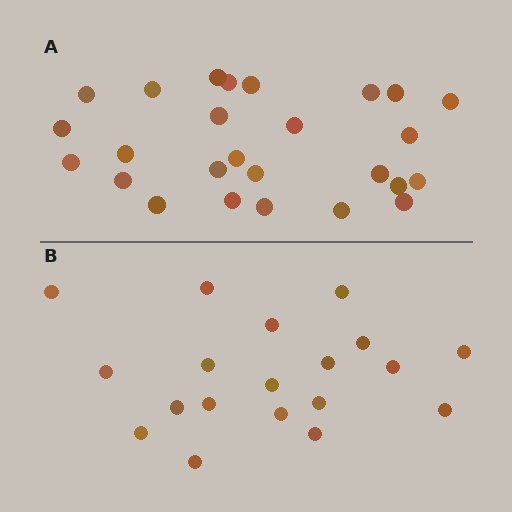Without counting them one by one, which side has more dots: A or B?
Region A (the top region) has more dots.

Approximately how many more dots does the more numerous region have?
Region A has roughly 8 or so more dots than region B.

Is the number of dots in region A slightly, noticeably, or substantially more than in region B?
Region A has noticeably more, but not dramatically so. The ratio is roughly 1.4 to 1.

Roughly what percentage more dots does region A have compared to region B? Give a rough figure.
About 35% more.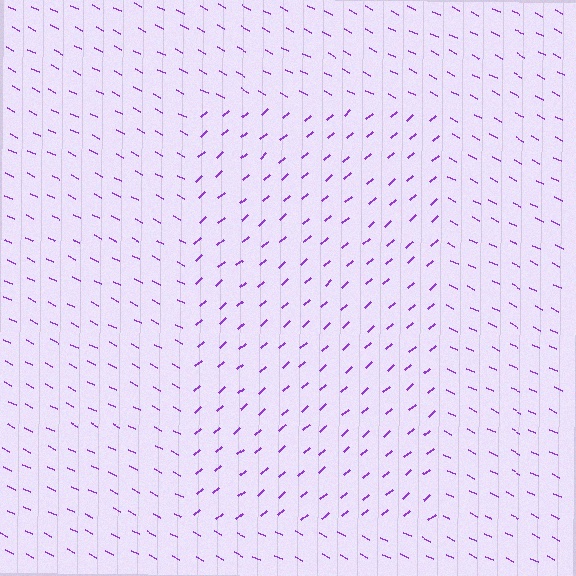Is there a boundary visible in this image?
Yes, there is a texture boundary formed by a change in line orientation.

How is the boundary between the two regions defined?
The boundary is defined purely by a change in line orientation (approximately 68 degrees difference). All lines are the same color and thickness.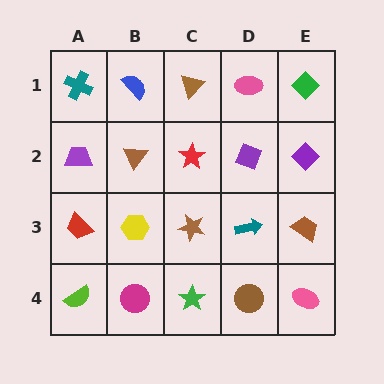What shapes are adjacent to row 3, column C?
A red star (row 2, column C), a green star (row 4, column C), a yellow hexagon (row 3, column B), a teal arrow (row 3, column D).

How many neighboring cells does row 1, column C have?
3.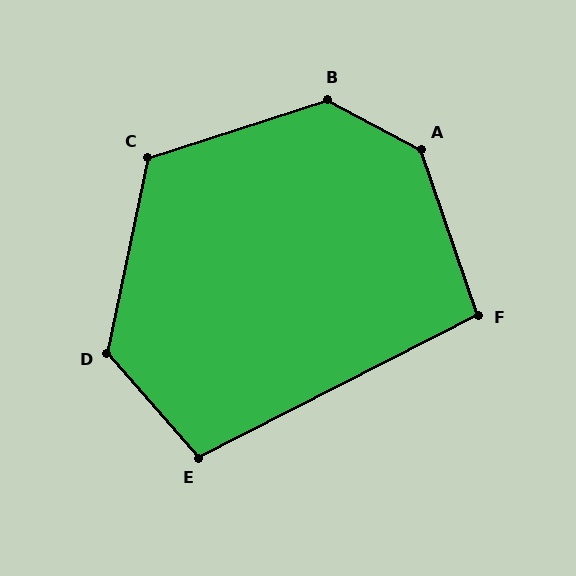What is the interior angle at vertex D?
Approximately 127 degrees (obtuse).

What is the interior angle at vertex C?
Approximately 119 degrees (obtuse).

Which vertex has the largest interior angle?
A, at approximately 137 degrees.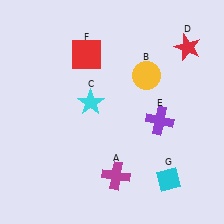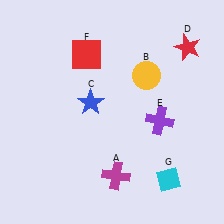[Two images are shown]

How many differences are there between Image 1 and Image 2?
There is 1 difference between the two images.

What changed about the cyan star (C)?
In Image 1, C is cyan. In Image 2, it changed to blue.